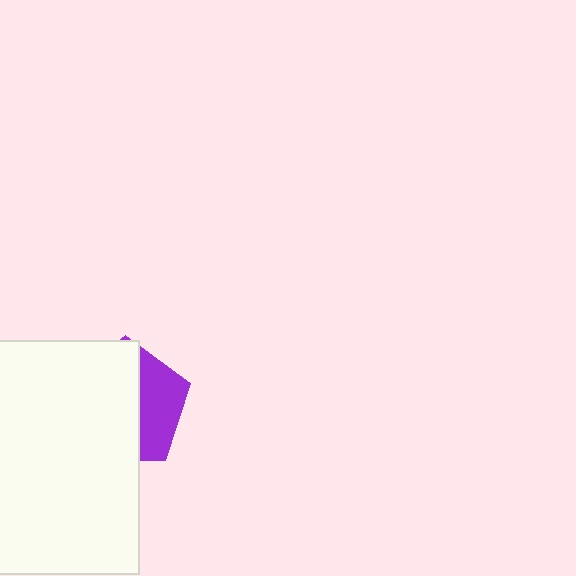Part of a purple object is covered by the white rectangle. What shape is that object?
It is a pentagon.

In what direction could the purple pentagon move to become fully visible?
The purple pentagon could move right. That would shift it out from behind the white rectangle entirely.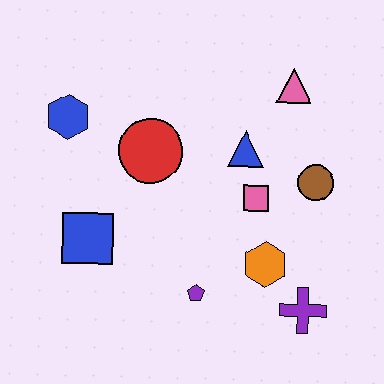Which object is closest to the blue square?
The red circle is closest to the blue square.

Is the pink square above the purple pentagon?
Yes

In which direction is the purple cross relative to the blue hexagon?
The purple cross is to the right of the blue hexagon.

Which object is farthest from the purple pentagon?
The pink triangle is farthest from the purple pentagon.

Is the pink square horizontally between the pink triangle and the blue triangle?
Yes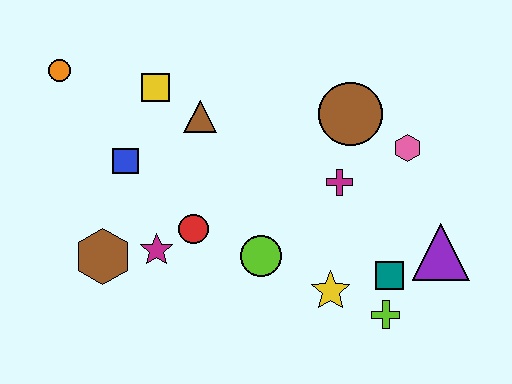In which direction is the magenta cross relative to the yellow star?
The magenta cross is above the yellow star.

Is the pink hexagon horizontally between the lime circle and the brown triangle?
No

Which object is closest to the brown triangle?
The yellow square is closest to the brown triangle.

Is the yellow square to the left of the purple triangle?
Yes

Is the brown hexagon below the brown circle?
Yes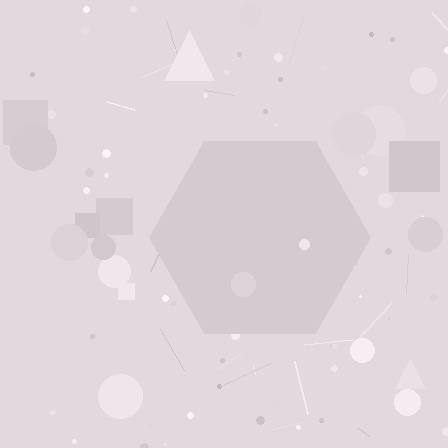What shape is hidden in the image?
A hexagon is hidden in the image.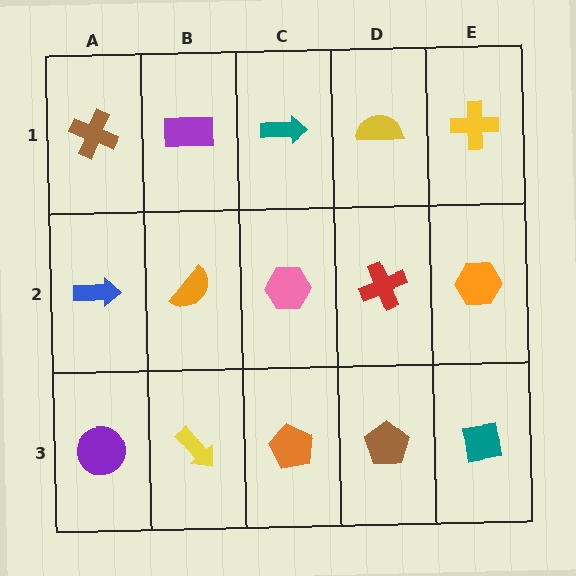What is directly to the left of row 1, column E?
A yellow semicircle.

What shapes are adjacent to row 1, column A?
A blue arrow (row 2, column A), a purple rectangle (row 1, column B).